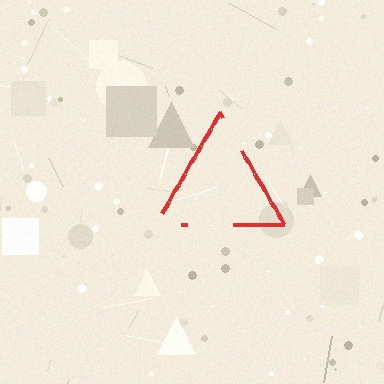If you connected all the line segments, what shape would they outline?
They would outline a triangle.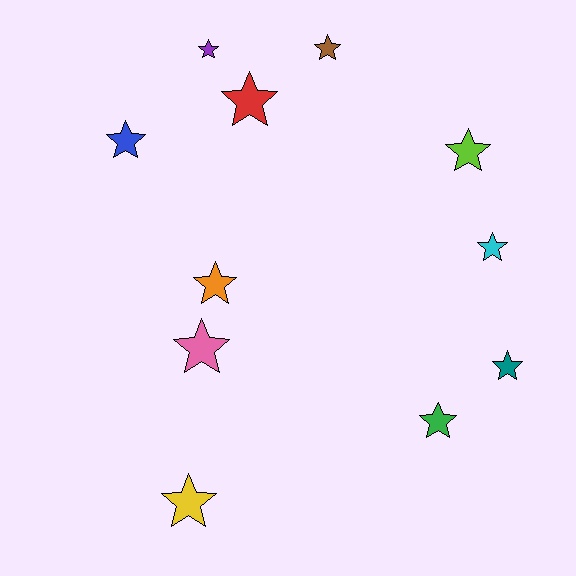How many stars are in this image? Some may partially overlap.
There are 11 stars.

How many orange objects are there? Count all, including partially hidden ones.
There is 1 orange object.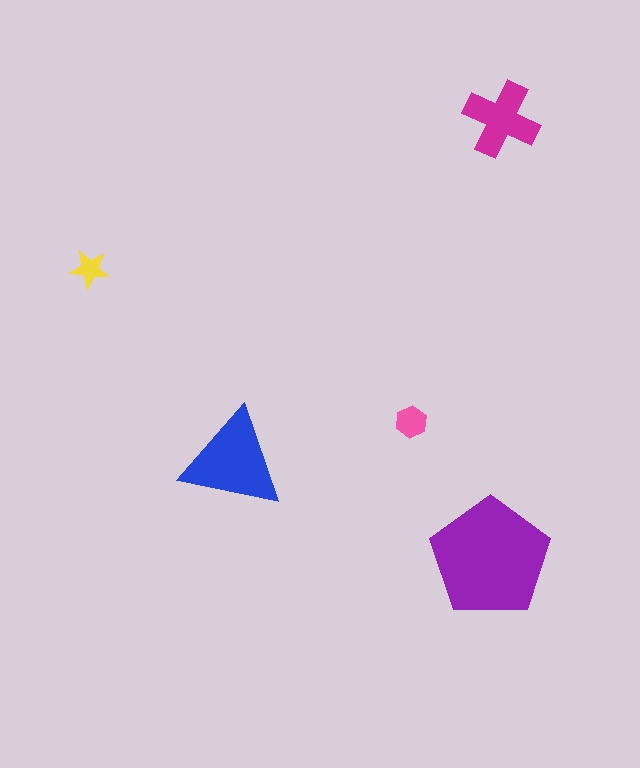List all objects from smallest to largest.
The yellow star, the pink hexagon, the magenta cross, the blue triangle, the purple pentagon.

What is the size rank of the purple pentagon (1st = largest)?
1st.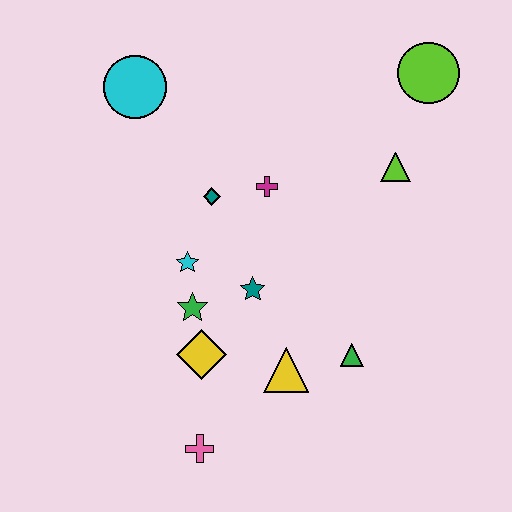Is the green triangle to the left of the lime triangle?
Yes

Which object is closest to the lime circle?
The lime triangle is closest to the lime circle.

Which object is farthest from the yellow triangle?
The lime circle is farthest from the yellow triangle.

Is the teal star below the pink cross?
No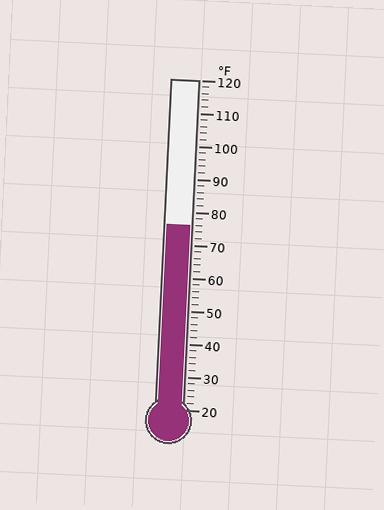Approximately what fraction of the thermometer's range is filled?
The thermometer is filled to approximately 55% of its range.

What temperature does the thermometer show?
The thermometer shows approximately 76°F.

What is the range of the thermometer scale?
The thermometer scale ranges from 20°F to 120°F.